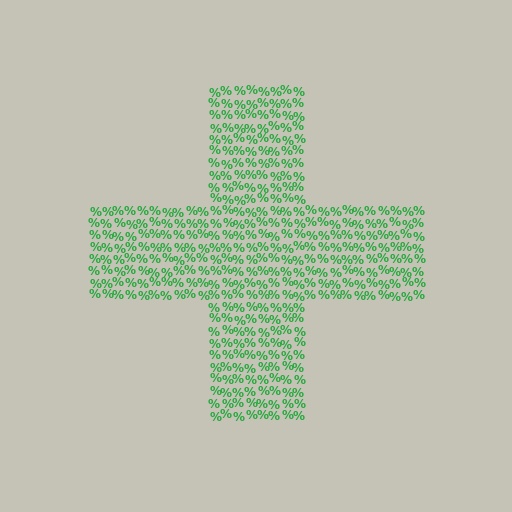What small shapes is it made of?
It is made of small percent signs.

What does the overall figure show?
The overall figure shows a cross.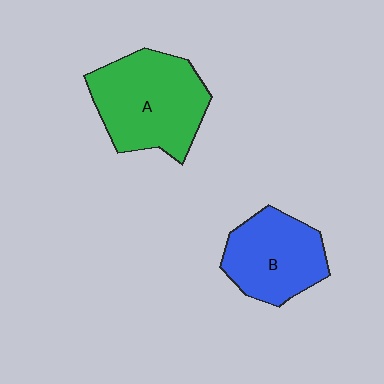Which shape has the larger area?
Shape A (green).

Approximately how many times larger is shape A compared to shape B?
Approximately 1.3 times.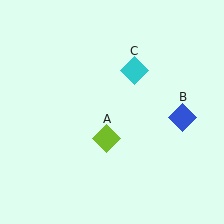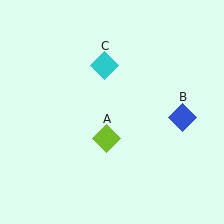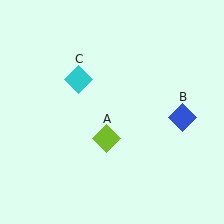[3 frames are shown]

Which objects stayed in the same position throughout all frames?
Lime diamond (object A) and blue diamond (object B) remained stationary.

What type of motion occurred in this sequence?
The cyan diamond (object C) rotated counterclockwise around the center of the scene.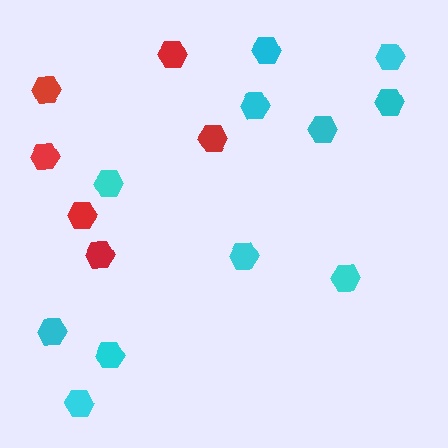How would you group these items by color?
There are 2 groups: one group of cyan hexagons (11) and one group of red hexagons (6).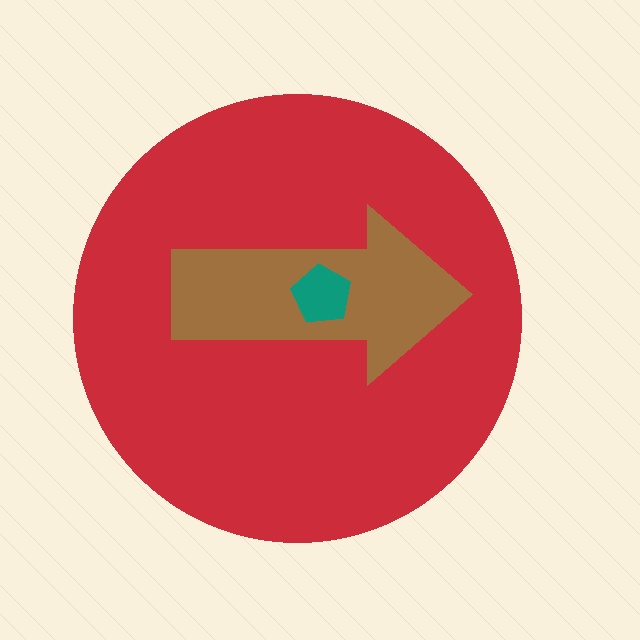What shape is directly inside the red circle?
The brown arrow.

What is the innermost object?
The teal pentagon.